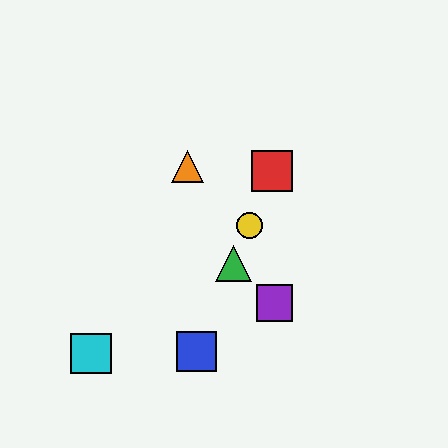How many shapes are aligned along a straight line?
4 shapes (the red square, the blue square, the green triangle, the yellow circle) are aligned along a straight line.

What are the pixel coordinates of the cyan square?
The cyan square is at (91, 354).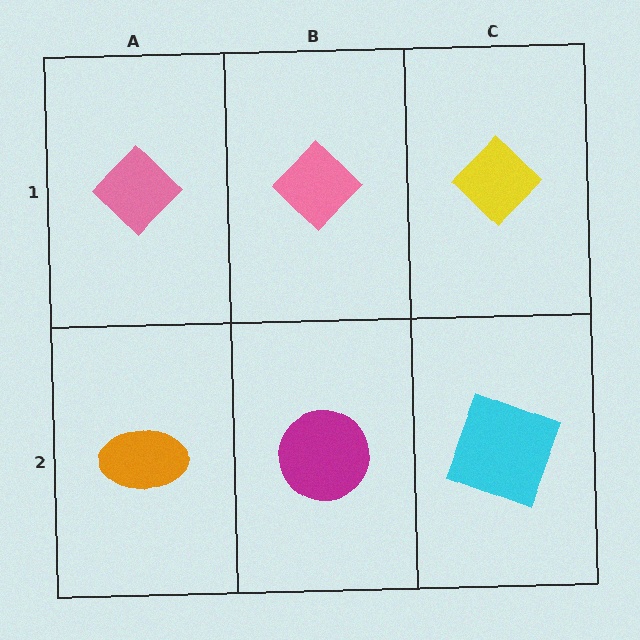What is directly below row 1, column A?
An orange ellipse.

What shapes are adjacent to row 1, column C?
A cyan square (row 2, column C), a pink diamond (row 1, column B).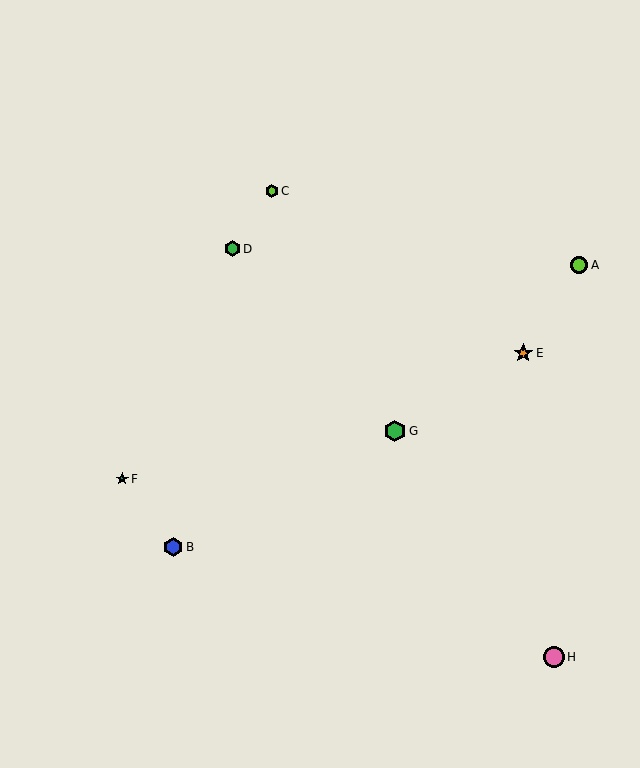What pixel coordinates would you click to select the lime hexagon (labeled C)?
Click at (272, 191) to select the lime hexagon C.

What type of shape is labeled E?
Shape E is an orange star.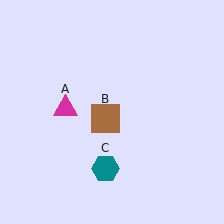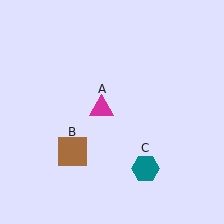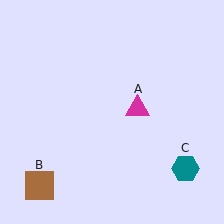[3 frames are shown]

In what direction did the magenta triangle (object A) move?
The magenta triangle (object A) moved right.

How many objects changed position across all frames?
3 objects changed position: magenta triangle (object A), brown square (object B), teal hexagon (object C).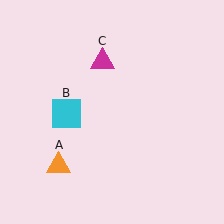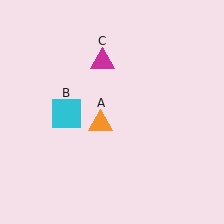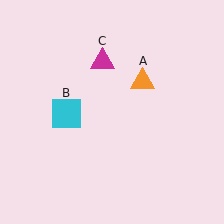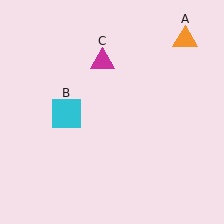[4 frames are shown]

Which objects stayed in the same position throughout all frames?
Cyan square (object B) and magenta triangle (object C) remained stationary.